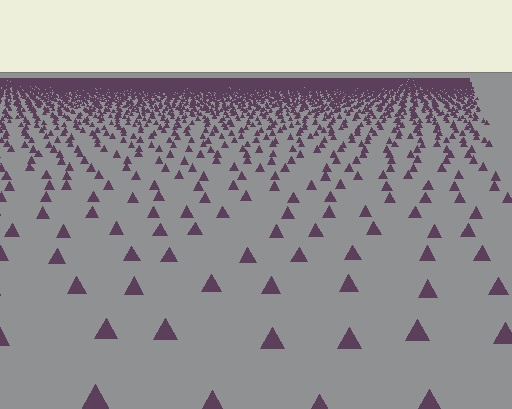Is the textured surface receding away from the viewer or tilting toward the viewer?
The surface is receding away from the viewer. Texture elements get smaller and denser toward the top.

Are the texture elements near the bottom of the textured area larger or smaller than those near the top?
Larger. Near the bottom, elements are closer to the viewer and appear at a bigger on-screen size.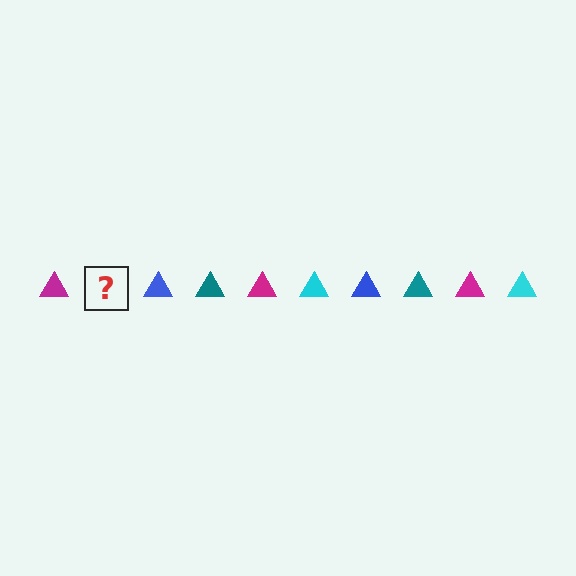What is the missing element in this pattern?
The missing element is a cyan triangle.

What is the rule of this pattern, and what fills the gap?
The rule is that the pattern cycles through magenta, cyan, blue, teal triangles. The gap should be filled with a cyan triangle.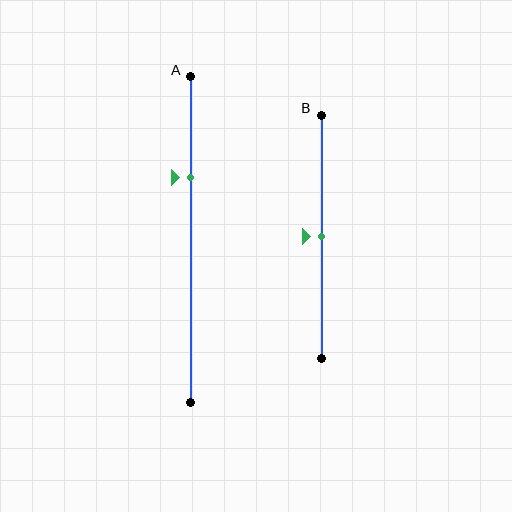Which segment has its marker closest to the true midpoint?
Segment B has its marker closest to the true midpoint.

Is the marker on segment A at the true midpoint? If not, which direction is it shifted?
No, the marker on segment A is shifted upward by about 19% of the segment length.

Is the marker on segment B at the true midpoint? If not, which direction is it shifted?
Yes, the marker on segment B is at the true midpoint.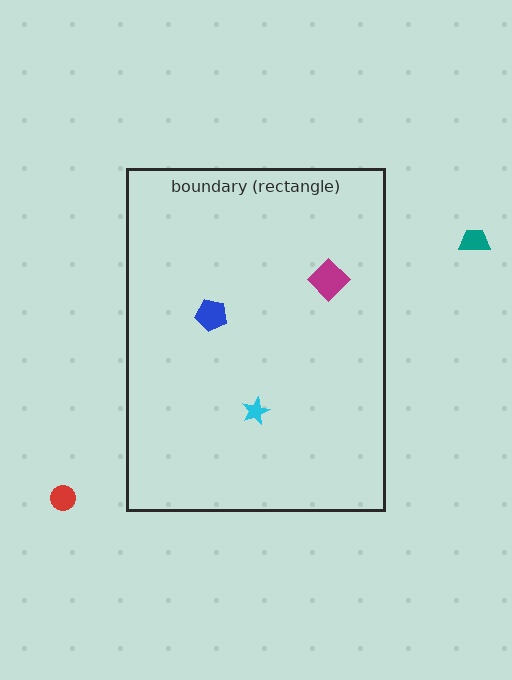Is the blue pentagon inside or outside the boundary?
Inside.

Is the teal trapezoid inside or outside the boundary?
Outside.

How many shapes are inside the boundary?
3 inside, 2 outside.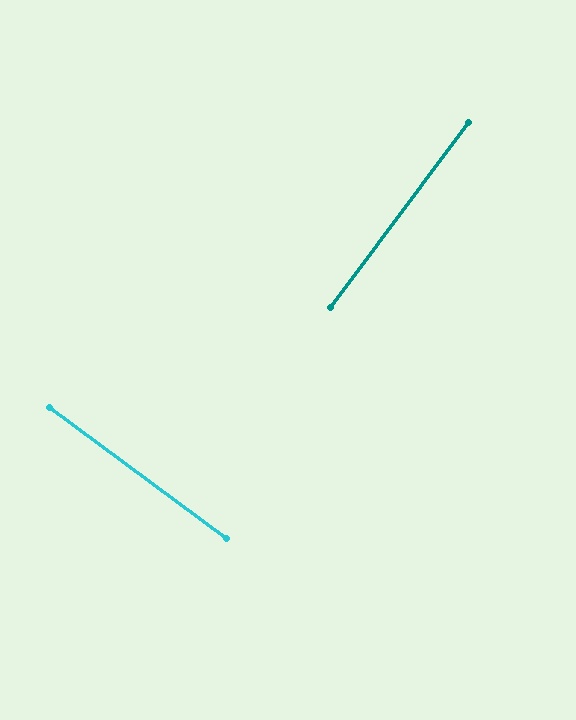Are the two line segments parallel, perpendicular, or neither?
Perpendicular — they meet at approximately 90°.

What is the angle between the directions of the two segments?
Approximately 90 degrees.